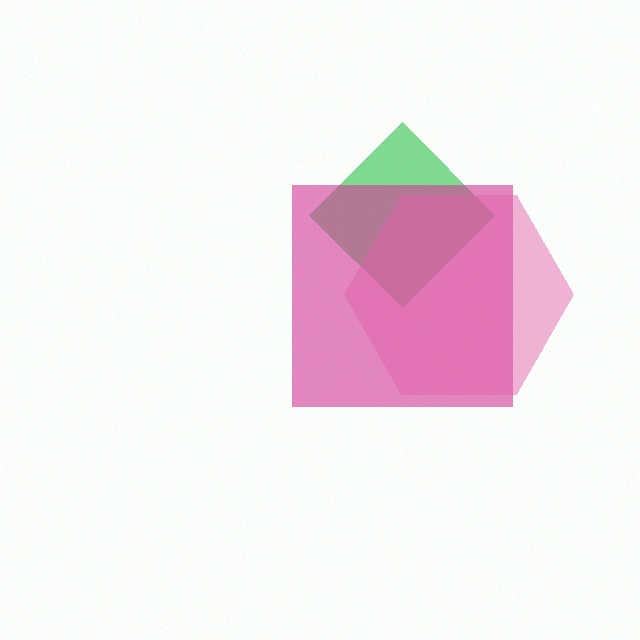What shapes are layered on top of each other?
The layered shapes are: a green diamond, a magenta square, a pink hexagon.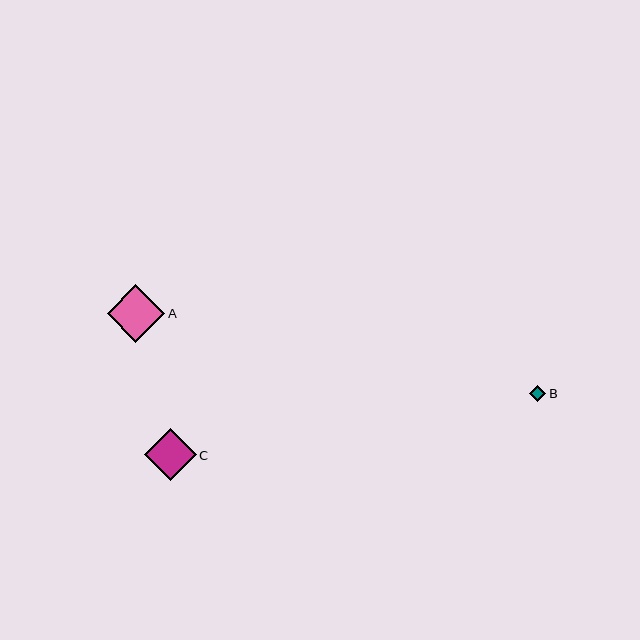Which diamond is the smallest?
Diamond B is the smallest with a size of approximately 16 pixels.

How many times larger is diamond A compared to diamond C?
Diamond A is approximately 1.1 times the size of diamond C.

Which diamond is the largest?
Diamond A is the largest with a size of approximately 58 pixels.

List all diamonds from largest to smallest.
From largest to smallest: A, C, B.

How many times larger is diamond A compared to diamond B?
Diamond A is approximately 3.5 times the size of diamond B.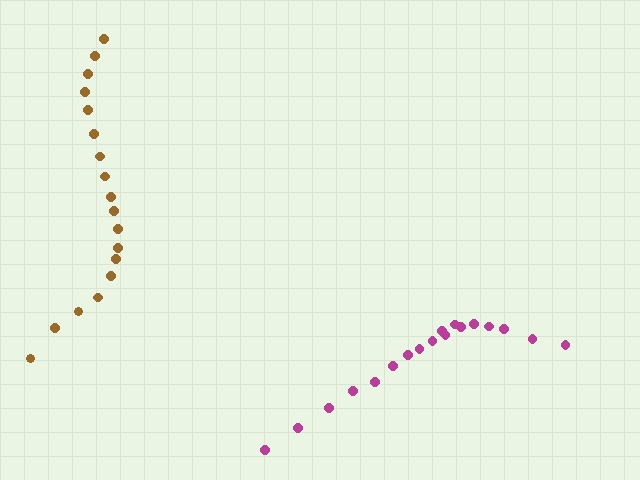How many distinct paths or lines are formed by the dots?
There are 2 distinct paths.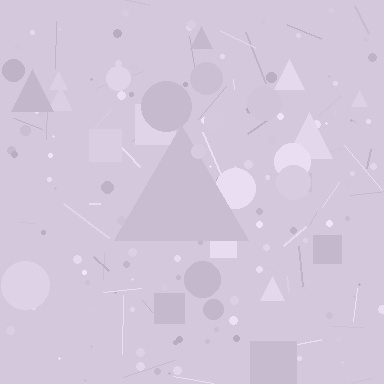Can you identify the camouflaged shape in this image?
The camouflaged shape is a triangle.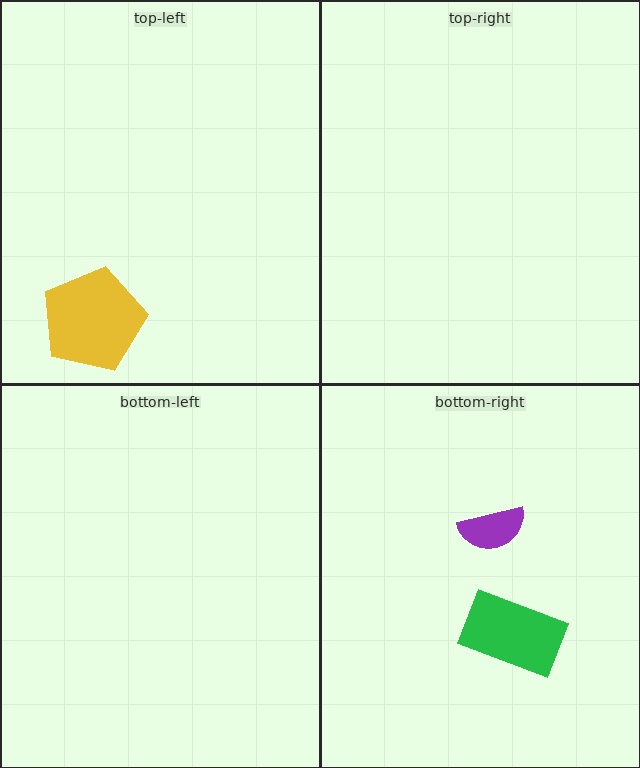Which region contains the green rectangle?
The bottom-right region.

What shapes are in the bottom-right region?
The purple semicircle, the green rectangle.